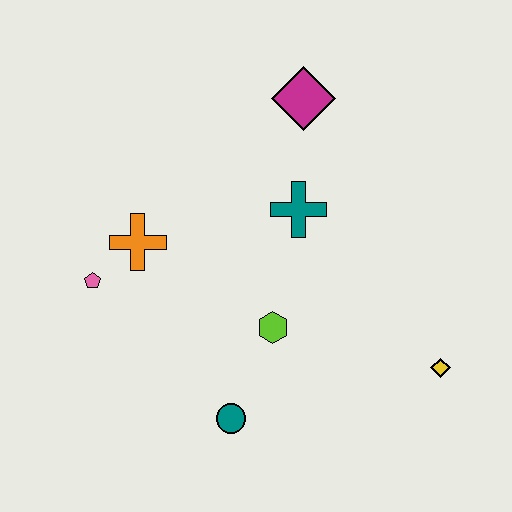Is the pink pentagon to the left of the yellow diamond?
Yes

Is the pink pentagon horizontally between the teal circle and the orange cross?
No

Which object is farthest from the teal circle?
The magenta diamond is farthest from the teal circle.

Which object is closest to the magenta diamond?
The teal cross is closest to the magenta diamond.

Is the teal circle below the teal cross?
Yes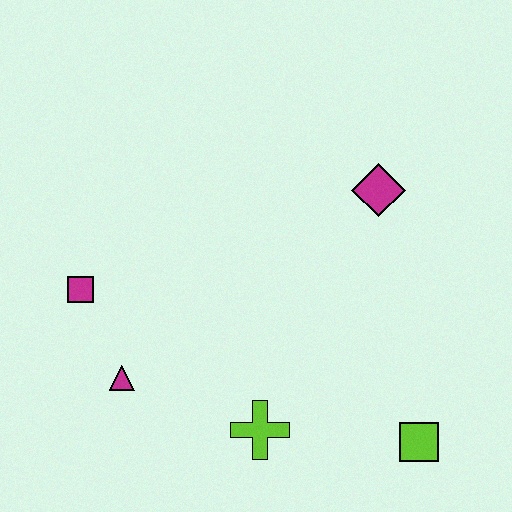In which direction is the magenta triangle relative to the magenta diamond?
The magenta triangle is to the left of the magenta diamond.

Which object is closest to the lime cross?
The magenta triangle is closest to the lime cross.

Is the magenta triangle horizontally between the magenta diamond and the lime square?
No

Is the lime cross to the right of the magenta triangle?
Yes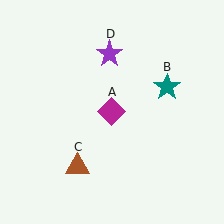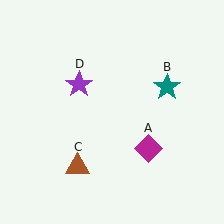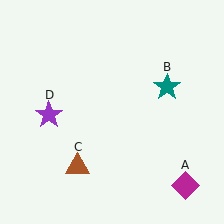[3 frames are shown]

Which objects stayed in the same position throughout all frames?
Teal star (object B) and brown triangle (object C) remained stationary.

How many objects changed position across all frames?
2 objects changed position: magenta diamond (object A), purple star (object D).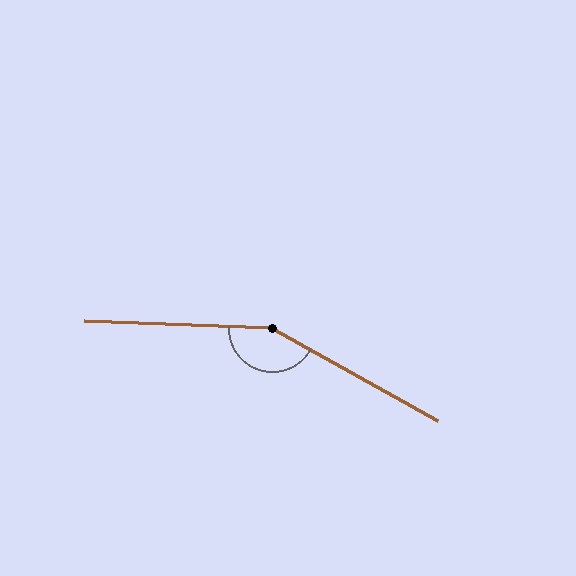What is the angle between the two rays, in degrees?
Approximately 153 degrees.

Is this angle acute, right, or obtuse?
It is obtuse.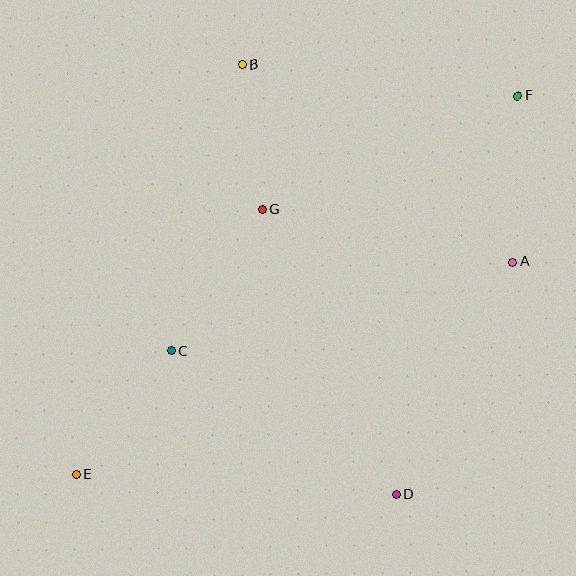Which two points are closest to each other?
Points B and G are closest to each other.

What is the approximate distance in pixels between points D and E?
The distance between D and E is approximately 321 pixels.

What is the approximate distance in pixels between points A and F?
The distance between A and F is approximately 166 pixels.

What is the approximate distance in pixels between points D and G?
The distance between D and G is approximately 315 pixels.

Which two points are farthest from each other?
Points E and F are farthest from each other.